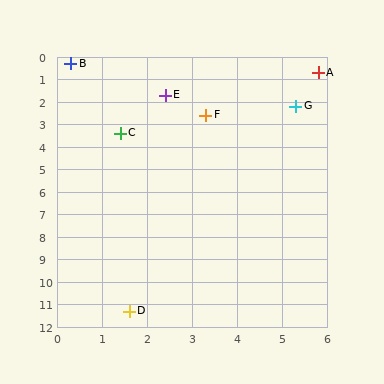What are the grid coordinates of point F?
Point F is at approximately (3.3, 2.6).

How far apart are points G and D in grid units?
Points G and D are about 9.8 grid units apart.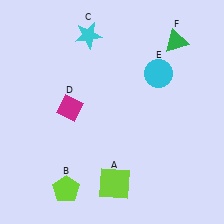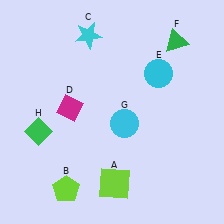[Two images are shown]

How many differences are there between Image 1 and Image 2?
There are 2 differences between the two images.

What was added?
A cyan circle (G), a green diamond (H) were added in Image 2.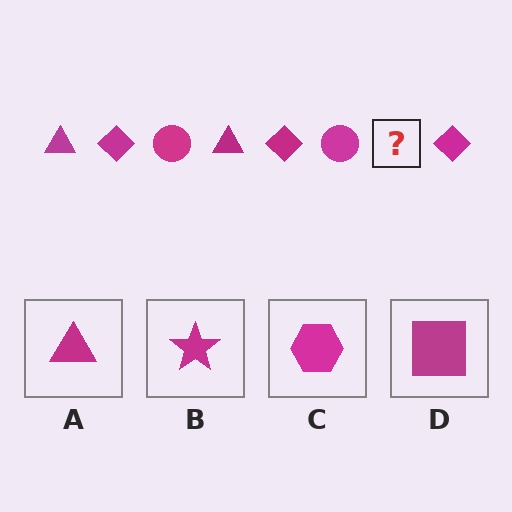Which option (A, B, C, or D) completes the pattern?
A.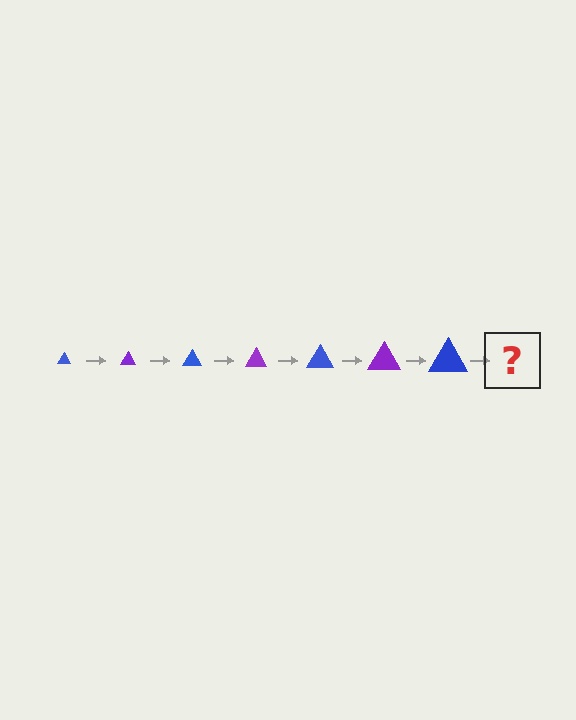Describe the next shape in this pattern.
It should be a purple triangle, larger than the previous one.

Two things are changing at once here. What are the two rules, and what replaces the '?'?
The two rules are that the triangle grows larger each step and the color cycles through blue and purple. The '?' should be a purple triangle, larger than the previous one.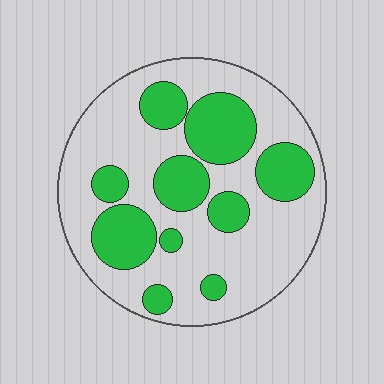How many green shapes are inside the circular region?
10.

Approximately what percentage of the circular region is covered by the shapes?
Approximately 35%.